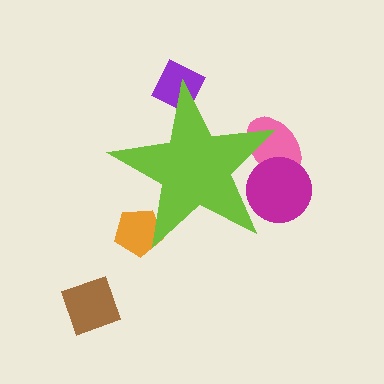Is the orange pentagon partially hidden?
Yes, the orange pentagon is partially hidden behind the lime star.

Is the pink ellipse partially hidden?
Yes, the pink ellipse is partially hidden behind the lime star.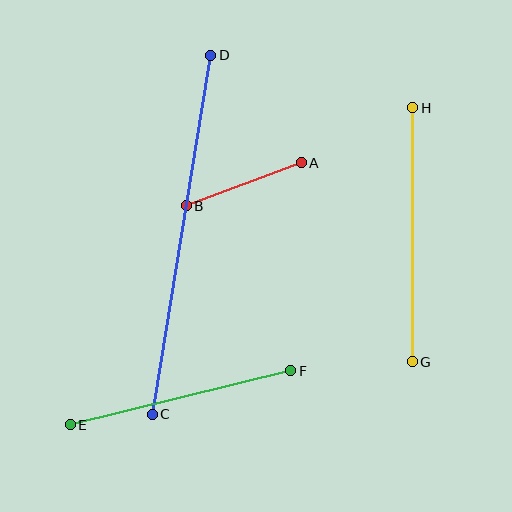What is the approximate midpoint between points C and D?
The midpoint is at approximately (182, 235) pixels.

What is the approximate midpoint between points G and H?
The midpoint is at approximately (413, 235) pixels.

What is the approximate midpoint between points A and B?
The midpoint is at approximately (244, 184) pixels.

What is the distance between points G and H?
The distance is approximately 254 pixels.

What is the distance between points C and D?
The distance is approximately 364 pixels.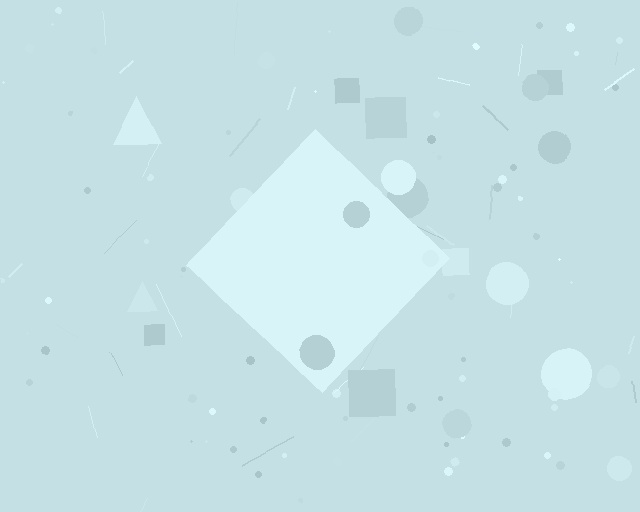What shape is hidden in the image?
A diamond is hidden in the image.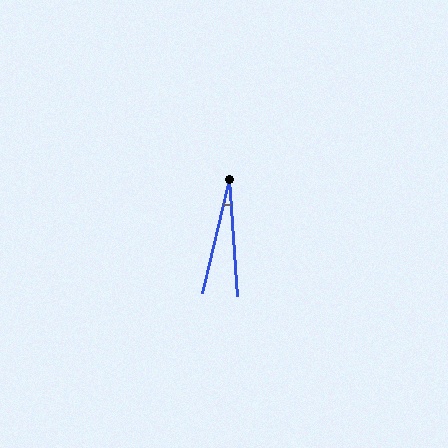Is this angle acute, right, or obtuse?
It is acute.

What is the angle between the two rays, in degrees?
Approximately 17 degrees.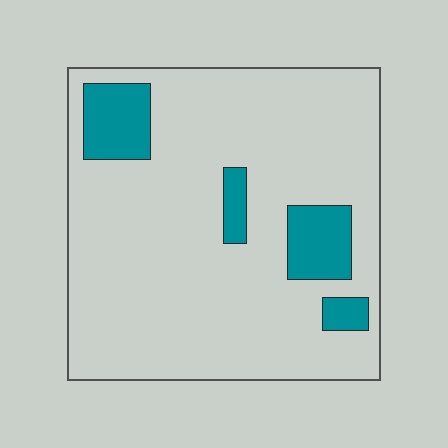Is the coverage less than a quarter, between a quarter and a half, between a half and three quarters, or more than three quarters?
Less than a quarter.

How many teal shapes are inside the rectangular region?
4.